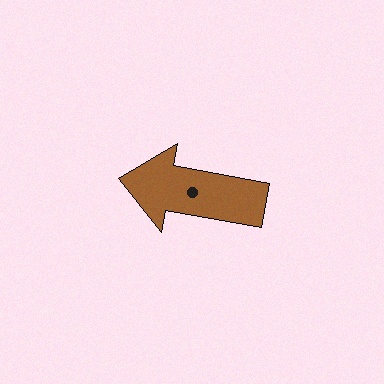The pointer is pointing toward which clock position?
Roughly 9 o'clock.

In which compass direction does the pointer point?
West.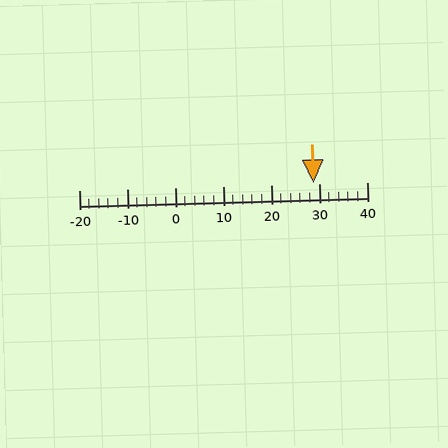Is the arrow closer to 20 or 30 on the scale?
The arrow is closer to 30.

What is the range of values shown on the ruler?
The ruler shows values from -20 to 40.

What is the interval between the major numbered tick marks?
The major tick marks are spaced 10 units apart.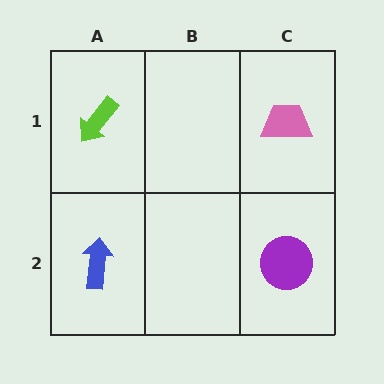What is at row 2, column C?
A purple circle.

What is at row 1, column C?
A pink trapezoid.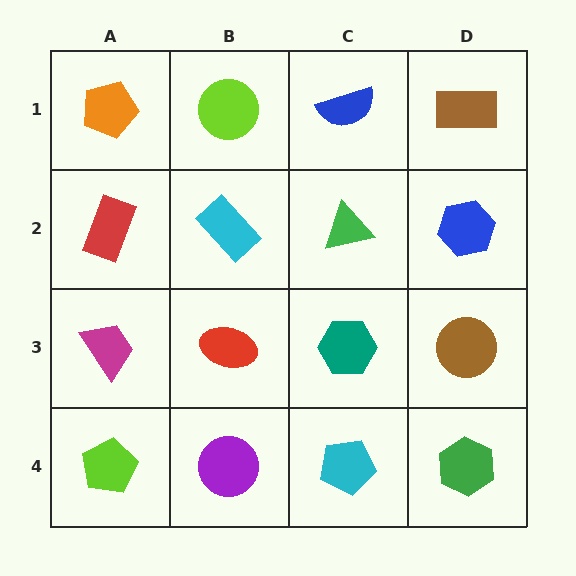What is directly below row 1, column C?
A green triangle.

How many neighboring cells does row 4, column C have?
3.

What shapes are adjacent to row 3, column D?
A blue hexagon (row 2, column D), a green hexagon (row 4, column D), a teal hexagon (row 3, column C).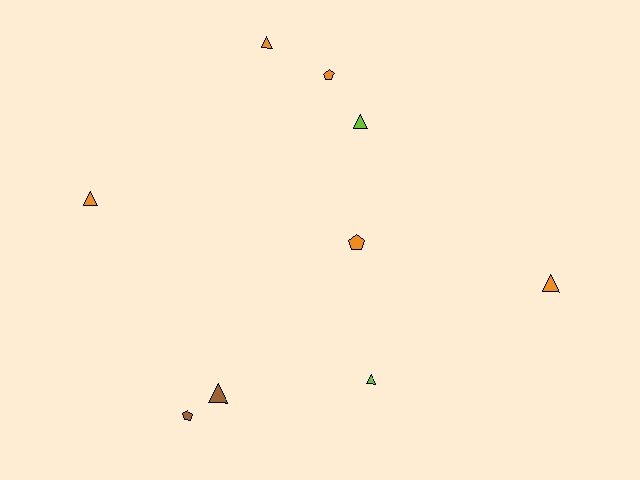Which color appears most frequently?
Orange, with 5 objects.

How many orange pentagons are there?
There are 2 orange pentagons.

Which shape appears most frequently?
Triangle, with 6 objects.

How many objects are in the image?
There are 9 objects.